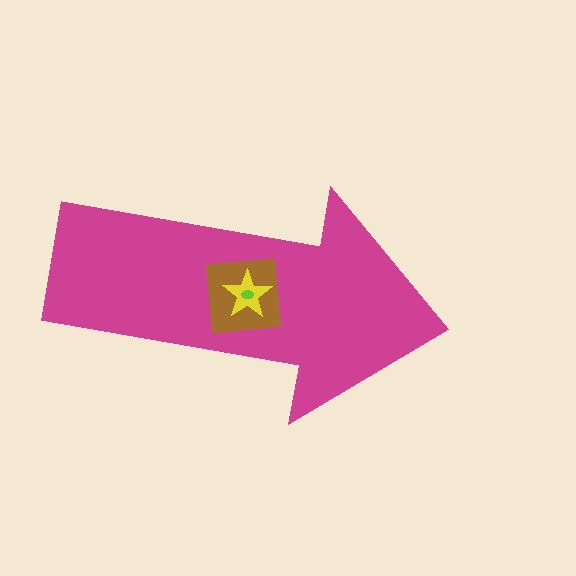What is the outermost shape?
The magenta arrow.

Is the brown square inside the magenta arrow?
Yes.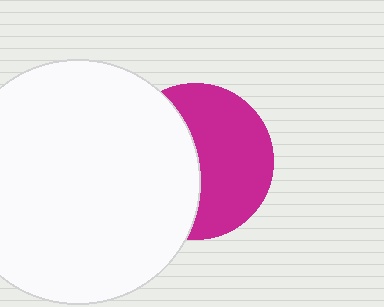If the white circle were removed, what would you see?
You would see the complete magenta circle.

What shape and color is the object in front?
The object in front is a white circle.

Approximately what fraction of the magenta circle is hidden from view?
Roughly 46% of the magenta circle is hidden behind the white circle.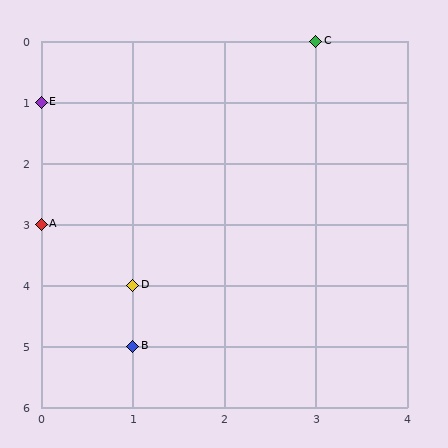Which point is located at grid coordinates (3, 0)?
Point C is at (3, 0).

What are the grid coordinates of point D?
Point D is at grid coordinates (1, 4).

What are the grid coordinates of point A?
Point A is at grid coordinates (0, 3).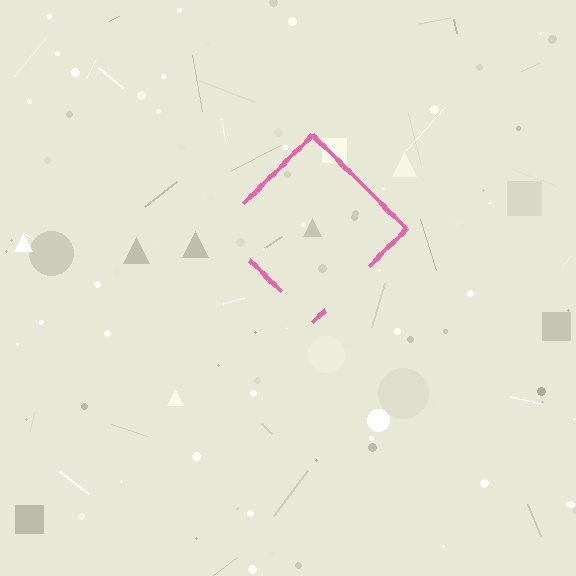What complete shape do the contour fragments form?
The contour fragments form a diamond.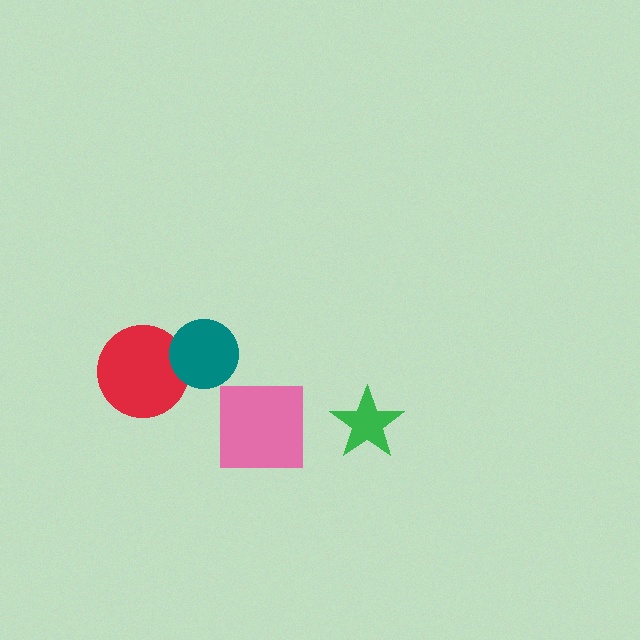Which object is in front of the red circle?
The teal circle is in front of the red circle.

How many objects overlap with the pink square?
0 objects overlap with the pink square.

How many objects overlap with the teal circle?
1 object overlaps with the teal circle.